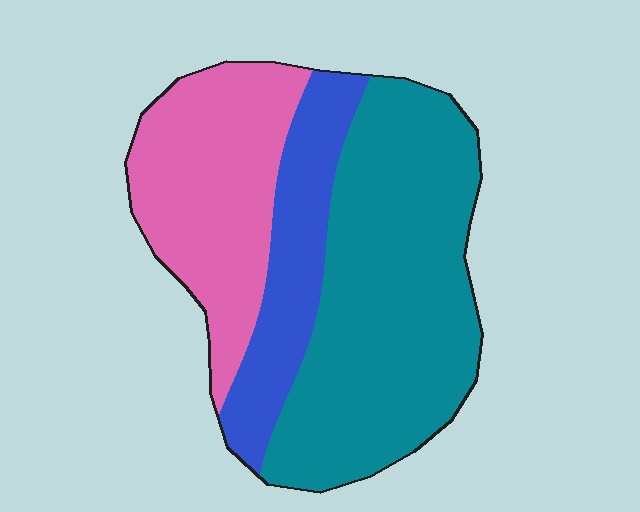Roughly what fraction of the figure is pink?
Pink takes up about one third (1/3) of the figure.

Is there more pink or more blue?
Pink.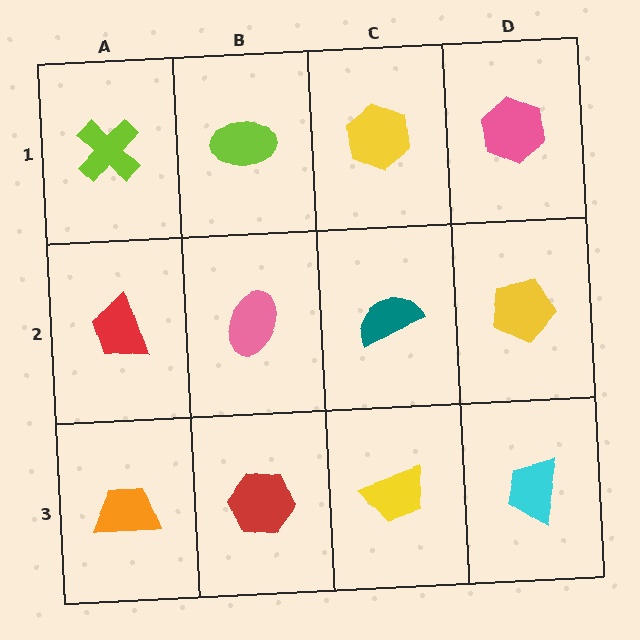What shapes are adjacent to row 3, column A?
A red trapezoid (row 2, column A), a red hexagon (row 3, column B).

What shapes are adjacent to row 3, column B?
A pink ellipse (row 2, column B), an orange trapezoid (row 3, column A), a yellow trapezoid (row 3, column C).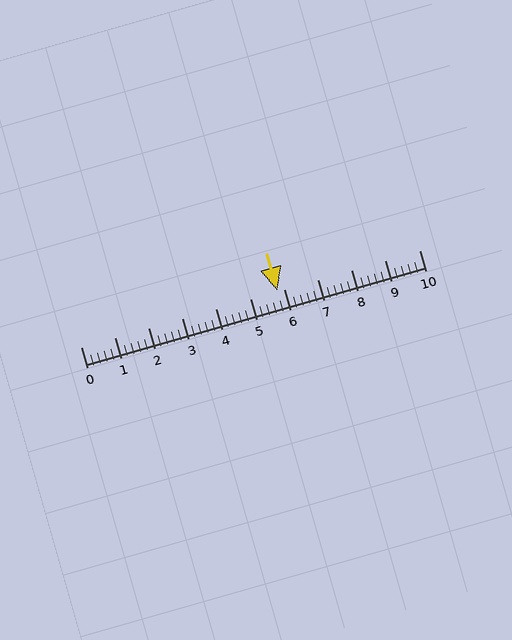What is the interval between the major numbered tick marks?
The major tick marks are spaced 1 units apart.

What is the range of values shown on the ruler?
The ruler shows values from 0 to 10.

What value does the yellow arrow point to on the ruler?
The yellow arrow points to approximately 5.8.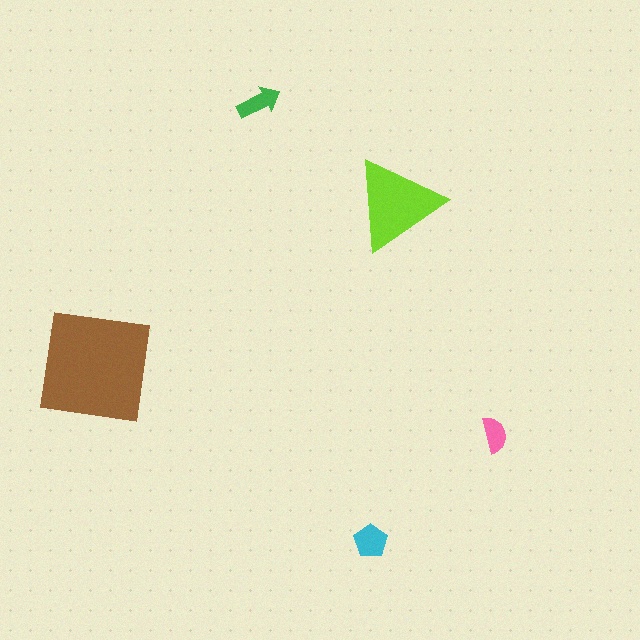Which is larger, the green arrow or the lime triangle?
The lime triangle.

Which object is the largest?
The brown square.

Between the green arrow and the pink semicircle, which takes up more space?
The green arrow.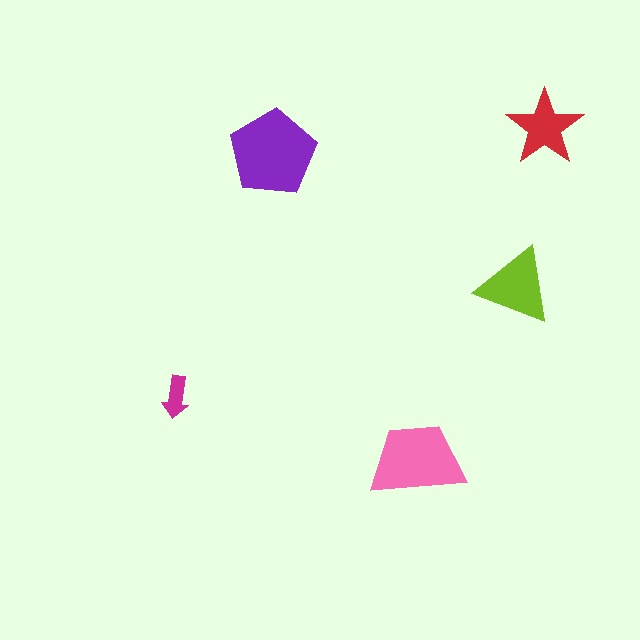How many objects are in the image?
There are 5 objects in the image.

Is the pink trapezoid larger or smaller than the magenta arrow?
Larger.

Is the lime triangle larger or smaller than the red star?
Larger.